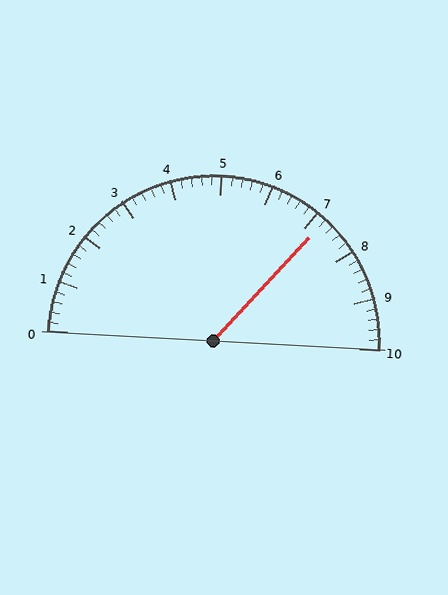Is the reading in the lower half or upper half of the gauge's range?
The reading is in the upper half of the range (0 to 10).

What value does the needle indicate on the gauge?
The needle indicates approximately 7.2.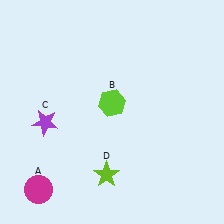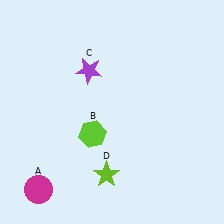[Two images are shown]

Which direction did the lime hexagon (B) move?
The lime hexagon (B) moved down.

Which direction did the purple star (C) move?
The purple star (C) moved up.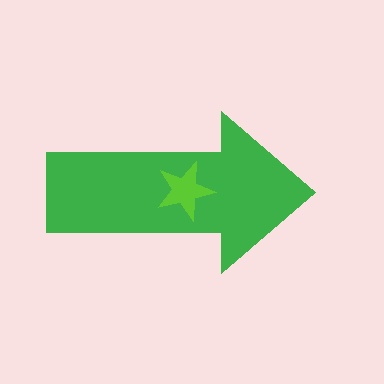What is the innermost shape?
The lime star.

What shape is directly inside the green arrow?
The lime star.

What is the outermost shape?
The green arrow.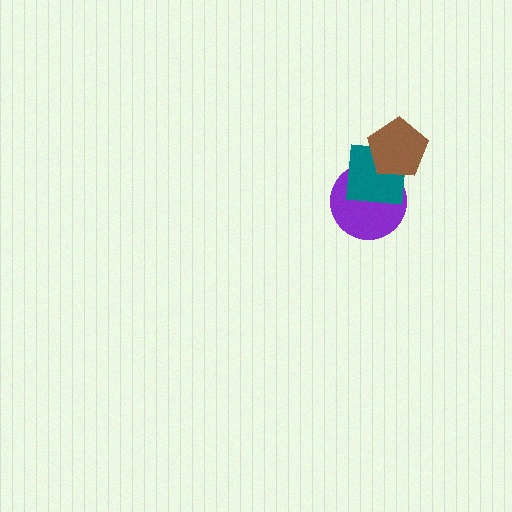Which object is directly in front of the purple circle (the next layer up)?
The teal square is directly in front of the purple circle.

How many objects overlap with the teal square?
2 objects overlap with the teal square.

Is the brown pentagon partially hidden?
No, no other shape covers it.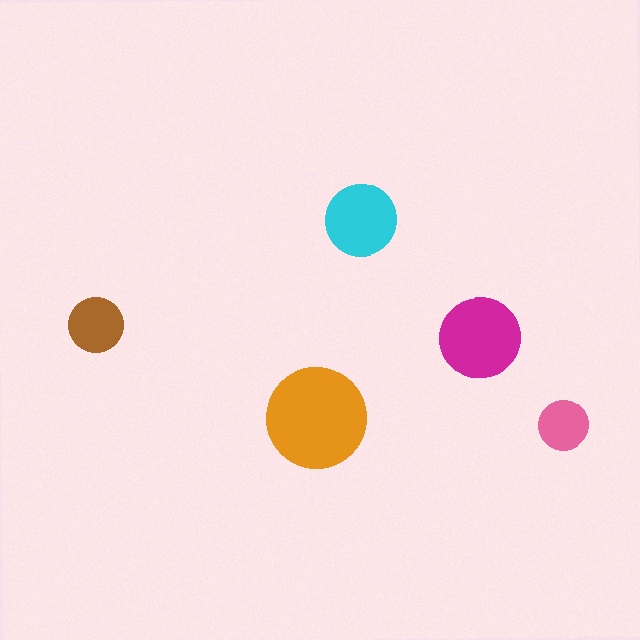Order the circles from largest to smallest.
the orange one, the magenta one, the cyan one, the brown one, the pink one.